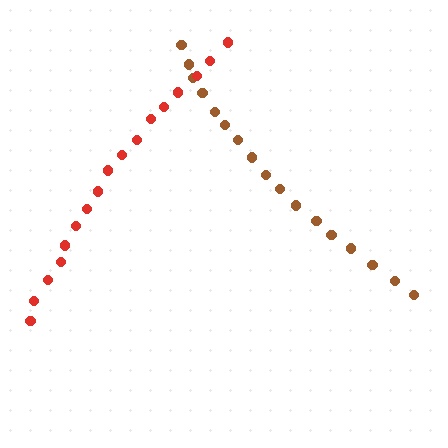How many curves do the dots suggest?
There are 2 distinct paths.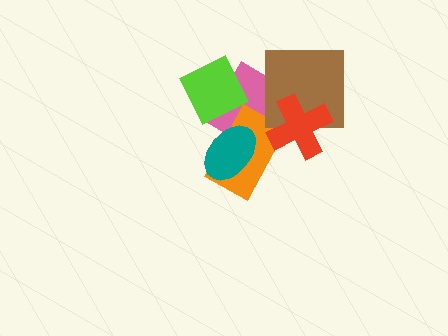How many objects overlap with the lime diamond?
2 objects overlap with the lime diamond.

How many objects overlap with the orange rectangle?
4 objects overlap with the orange rectangle.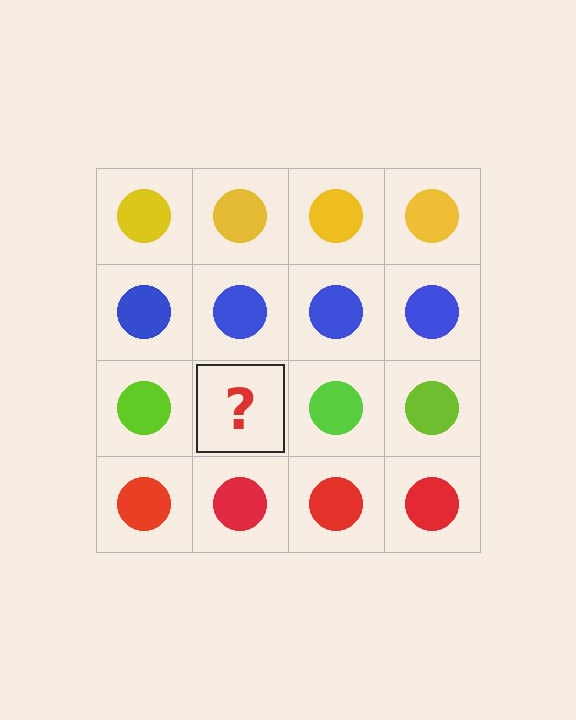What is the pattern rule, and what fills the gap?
The rule is that each row has a consistent color. The gap should be filled with a lime circle.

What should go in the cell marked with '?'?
The missing cell should contain a lime circle.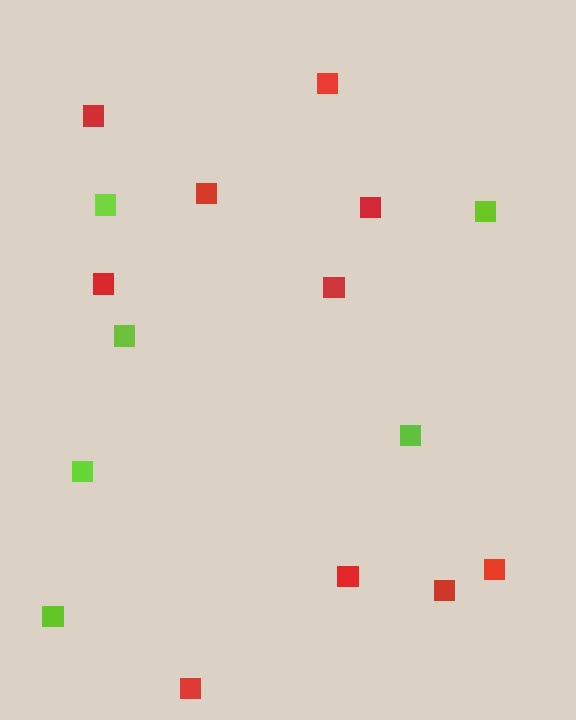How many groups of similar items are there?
There are 2 groups: one group of red squares (10) and one group of lime squares (6).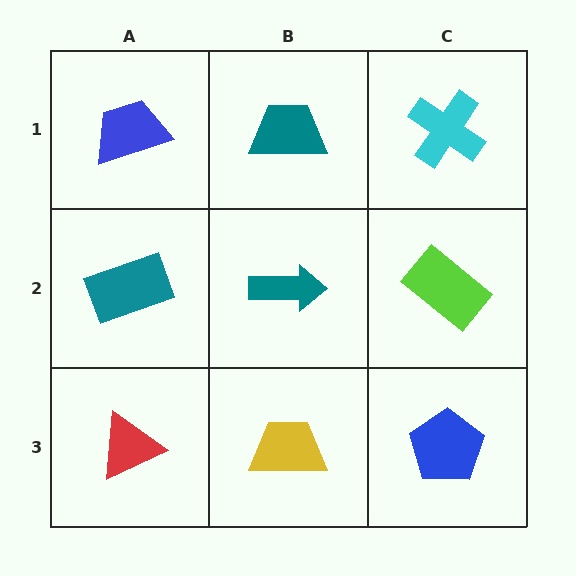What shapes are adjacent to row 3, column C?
A lime rectangle (row 2, column C), a yellow trapezoid (row 3, column B).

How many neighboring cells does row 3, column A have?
2.